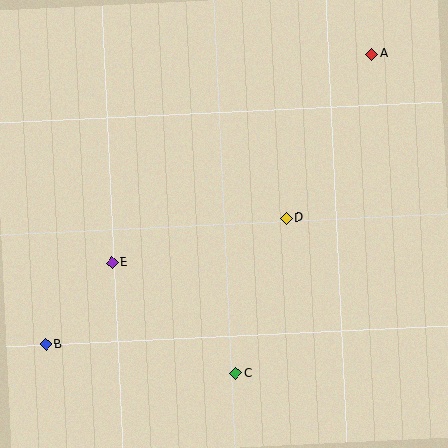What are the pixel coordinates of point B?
Point B is at (46, 344).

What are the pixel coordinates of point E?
Point E is at (112, 263).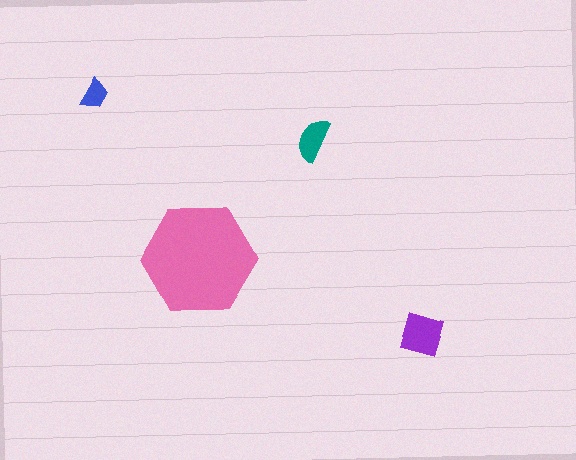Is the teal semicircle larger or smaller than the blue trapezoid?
Larger.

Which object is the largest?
The pink hexagon.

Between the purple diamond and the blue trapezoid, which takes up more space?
The purple diamond.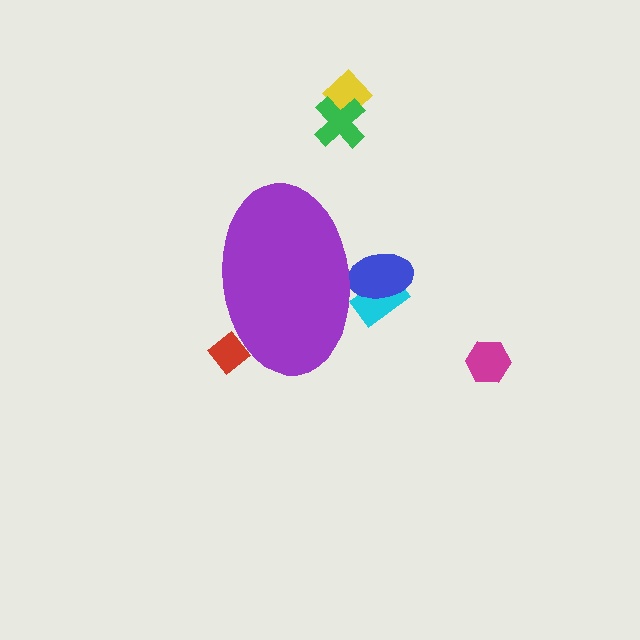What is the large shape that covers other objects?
A purple ellipse.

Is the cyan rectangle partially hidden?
Yes, the cyan rectangle is partially hidden behind the purple ellipse.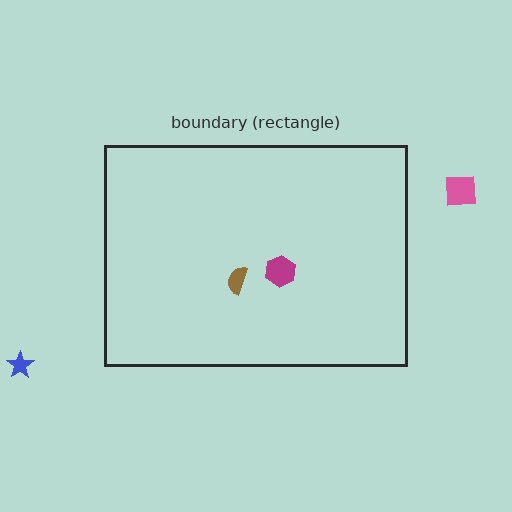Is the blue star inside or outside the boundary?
Outside.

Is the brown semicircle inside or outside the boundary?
Inside.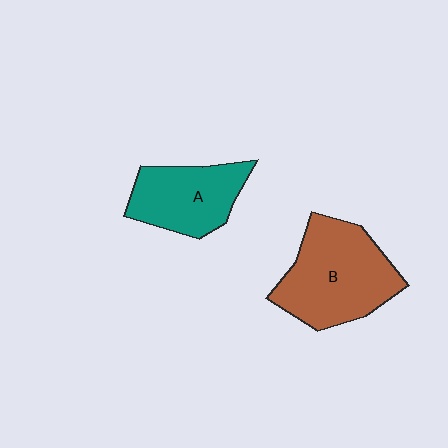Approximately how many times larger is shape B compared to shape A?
Approximately 1.4 times.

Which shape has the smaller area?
Shape A (teal).